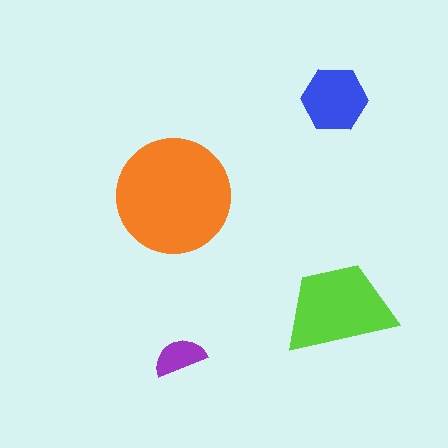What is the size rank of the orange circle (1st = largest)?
1st.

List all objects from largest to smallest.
The orange circle, the lime trapezoid, the blue hexagon, the purple semicircle.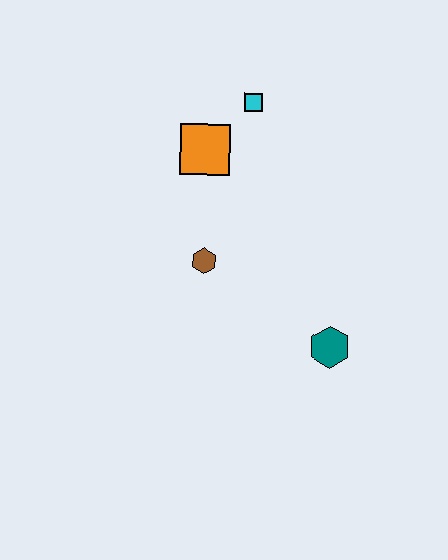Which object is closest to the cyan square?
The orange square is closest to the cyan square.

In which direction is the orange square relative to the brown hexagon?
The orange square is above the brown hexagon.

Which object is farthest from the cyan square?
The teal hexagon is farthest from the cyan square.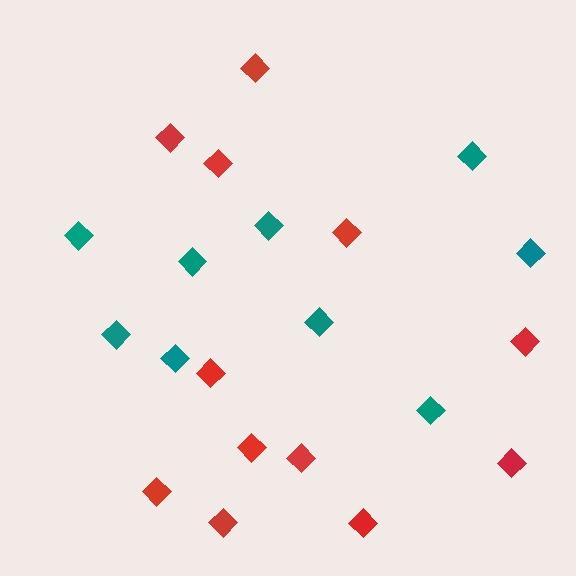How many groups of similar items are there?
There are 2 groups: one group of teal diamonds (9) and one group of red diamonds (12).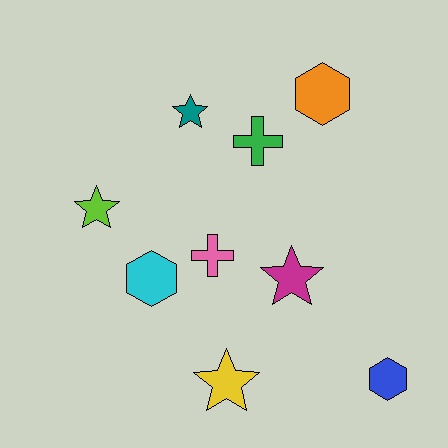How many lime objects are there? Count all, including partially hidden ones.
There is 1 lime object.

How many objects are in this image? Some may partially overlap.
There are 9 objects.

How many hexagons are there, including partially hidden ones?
There are 3 hexagons.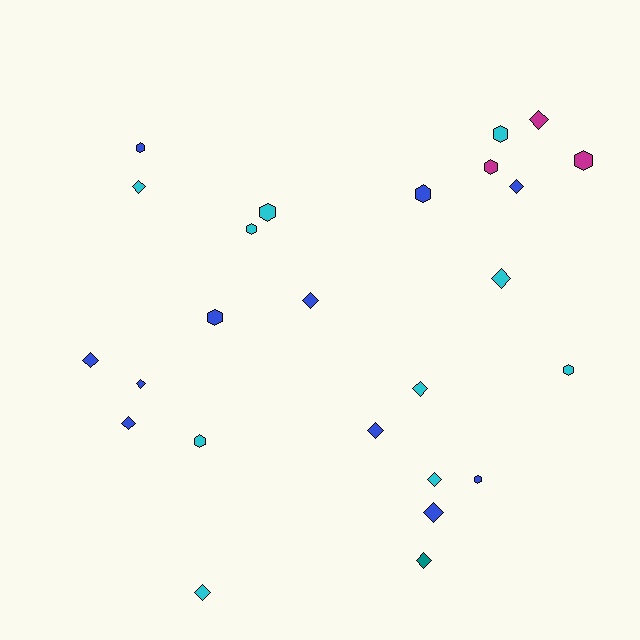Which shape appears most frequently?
Diamond, with 14 objects.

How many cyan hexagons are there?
There are 5 cyan hexagons.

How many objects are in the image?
There are 25 objects.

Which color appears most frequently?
Blue, with 11 objects.